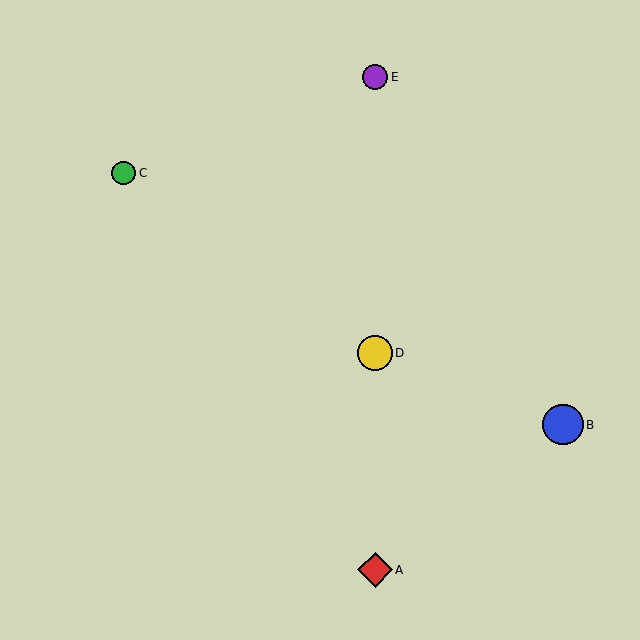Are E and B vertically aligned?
No, E is at x≈375 and B is at x≈563.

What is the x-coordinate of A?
Object A is at x≈375.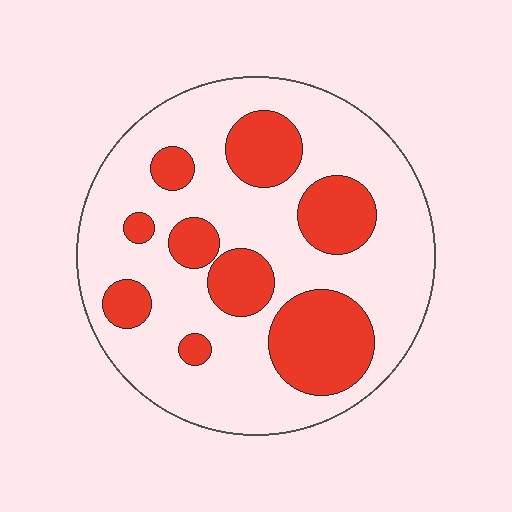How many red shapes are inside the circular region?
9.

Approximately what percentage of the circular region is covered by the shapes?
Approximately 30%.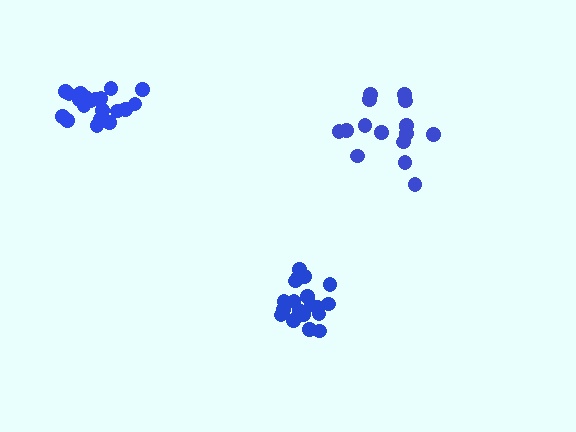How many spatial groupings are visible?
There are 3 spatial groupings.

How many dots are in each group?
Group 1: 21 dots, Group 2: 19 dots, Group 3: 16 dots (56 total).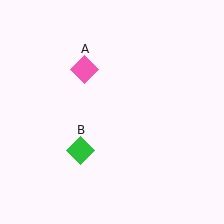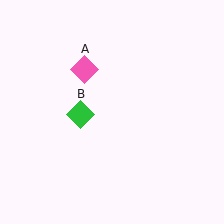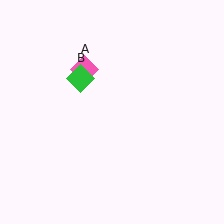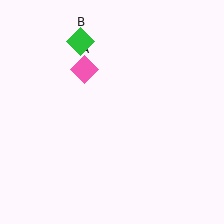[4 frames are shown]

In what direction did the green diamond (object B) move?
The green diamond (object B) moved up.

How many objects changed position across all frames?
1 object changed position: green diamond (object B).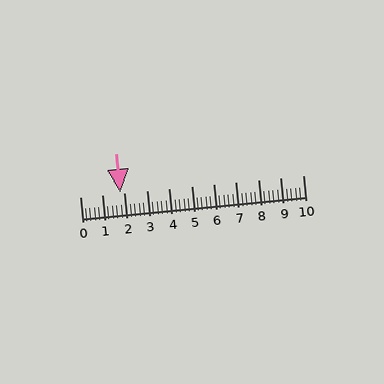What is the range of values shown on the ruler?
The ruler shows values from 0 to 10.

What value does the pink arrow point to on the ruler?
The pink arrow points to approximately 1.8.